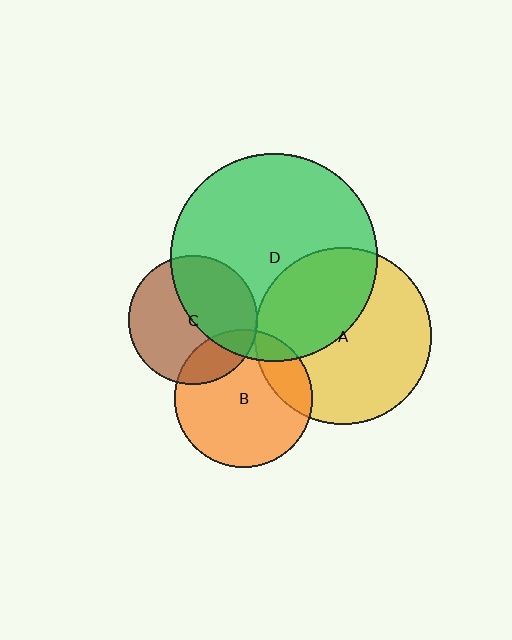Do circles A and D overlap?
Yes.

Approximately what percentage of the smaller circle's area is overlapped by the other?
Approximately 40%.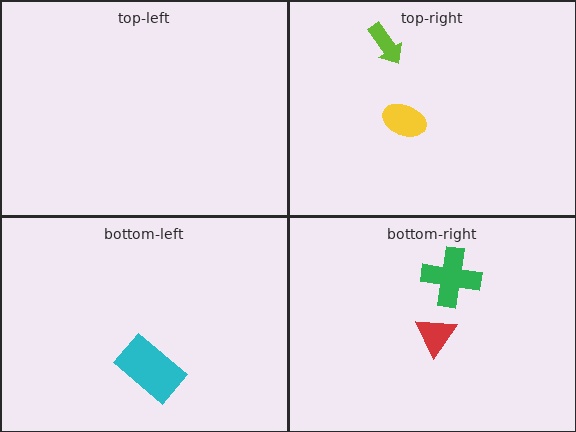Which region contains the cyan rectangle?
The bottom-left region.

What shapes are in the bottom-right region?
The green cross, the red triangle.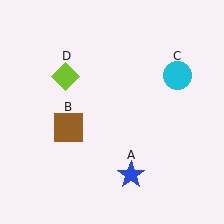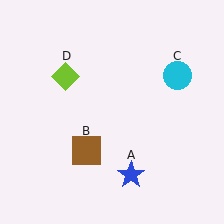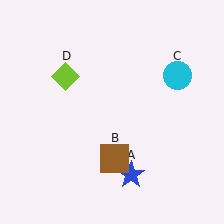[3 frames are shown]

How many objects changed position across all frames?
1 object changed position: brown square (object B).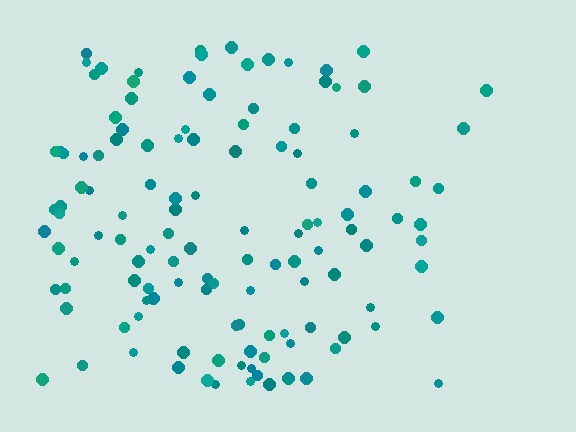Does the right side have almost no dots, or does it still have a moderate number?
Still a moderate number, just noticeably fewer than the left.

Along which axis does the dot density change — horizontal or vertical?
Horizontal.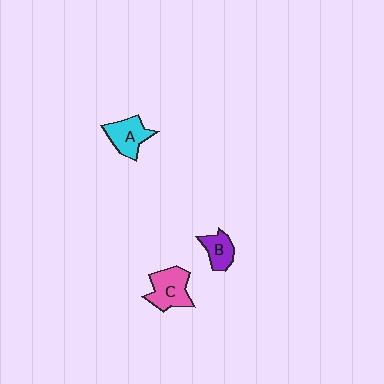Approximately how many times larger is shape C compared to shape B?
Approximately 1.5 times.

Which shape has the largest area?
Shape C (pink).